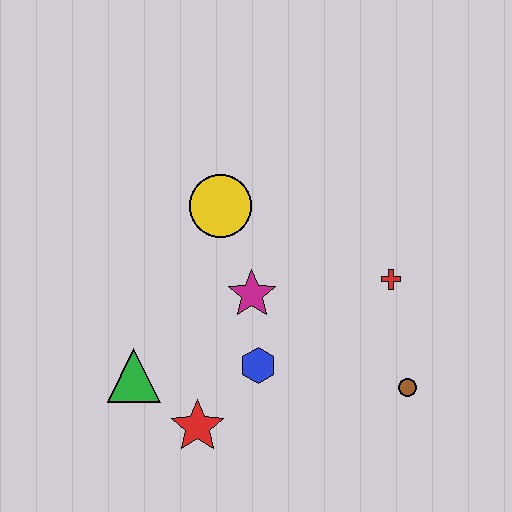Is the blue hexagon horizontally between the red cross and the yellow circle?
Yes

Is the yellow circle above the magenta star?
Yes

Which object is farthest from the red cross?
The green triangle is farthest from the red cross.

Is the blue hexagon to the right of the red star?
Yes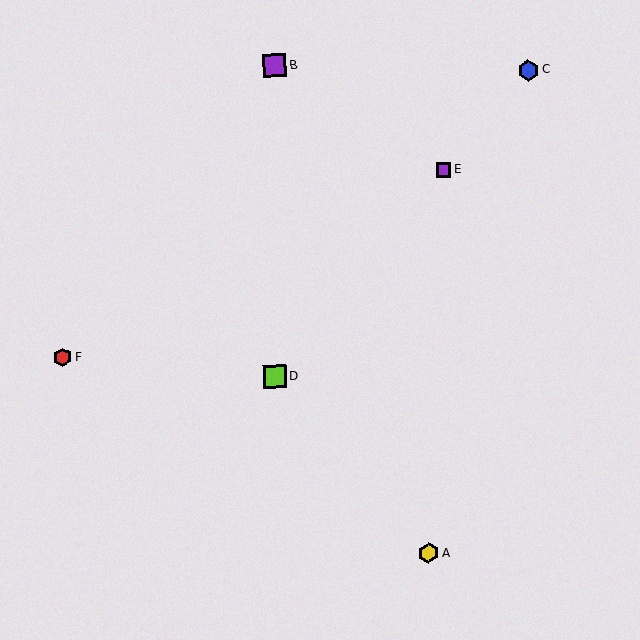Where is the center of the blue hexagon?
The center of the blue hexagon is at (528, 70).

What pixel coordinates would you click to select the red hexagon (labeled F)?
Click at (63, 357) to select the red hexagon F.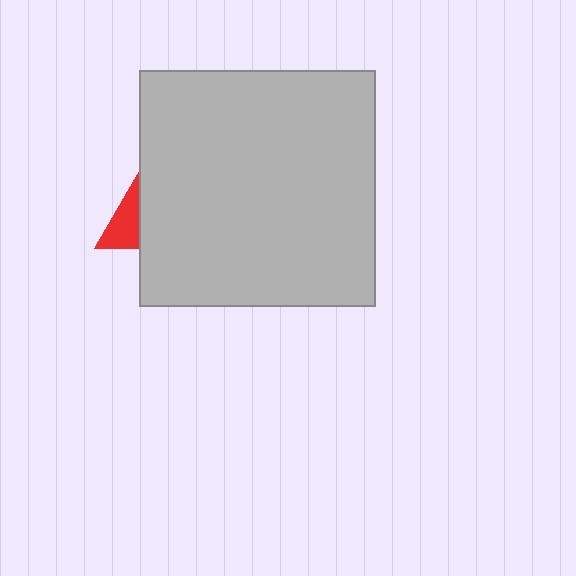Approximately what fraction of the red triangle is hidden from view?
Roughly 70% of the red triangle is hidden behind the light gray square.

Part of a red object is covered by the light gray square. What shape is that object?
It is a triangle.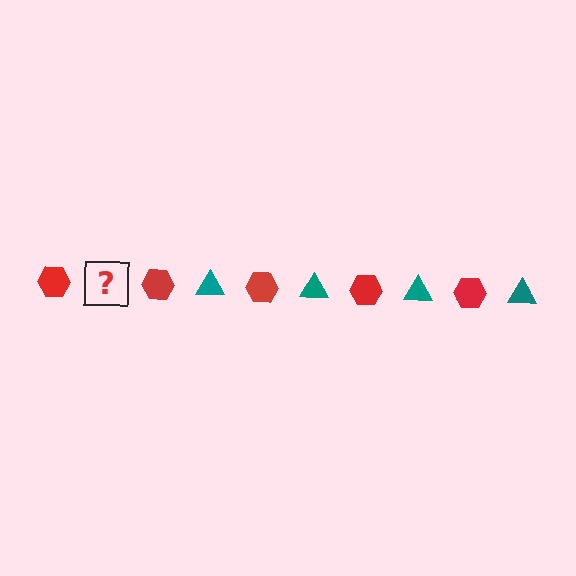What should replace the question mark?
The question mark should be replaced with a teal triangle.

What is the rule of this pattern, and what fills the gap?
The rule is that the pattern alternates between red hexagon and teal triangle. The gap should be filled with a teal triangle.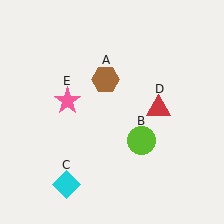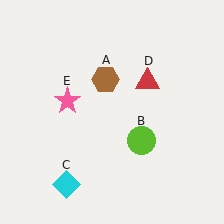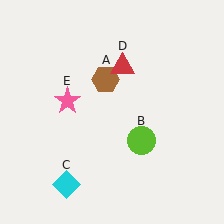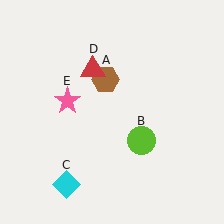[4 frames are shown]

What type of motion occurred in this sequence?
The red triangle (object D) rotated counterclockwise around the center of the scene.